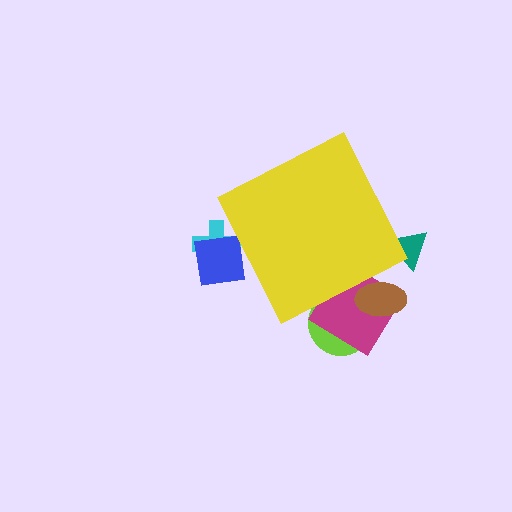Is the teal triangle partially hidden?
Yes, the teal triangle is partially hidden behind the yellow diamond.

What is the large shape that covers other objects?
A yellow diamond.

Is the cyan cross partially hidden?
Yes, the cyan cross is partially hidden behind the yellow diamond.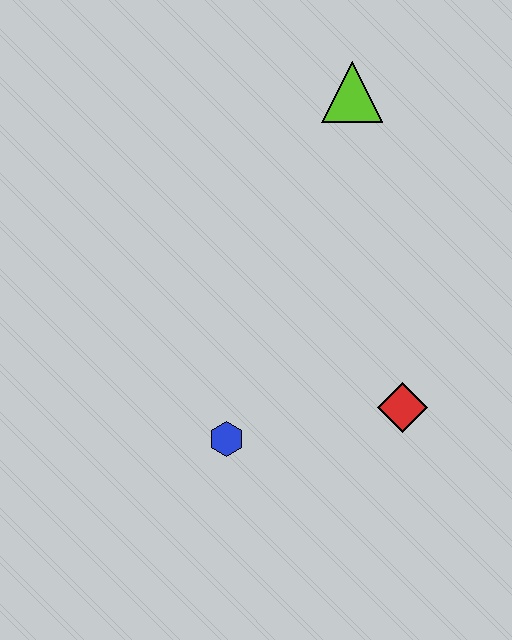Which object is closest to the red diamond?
The blue hexagon is closest to the red diamond.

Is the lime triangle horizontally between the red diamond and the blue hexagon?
Yes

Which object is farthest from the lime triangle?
The blue hexagon is farthest from the lime triangle.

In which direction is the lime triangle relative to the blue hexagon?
The lime triangle is above the blue hexagon.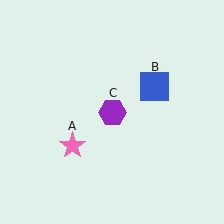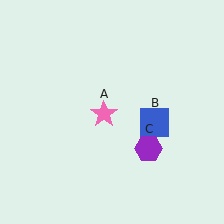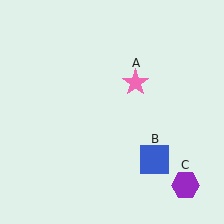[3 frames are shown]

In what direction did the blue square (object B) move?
The blue square (object B) moved down.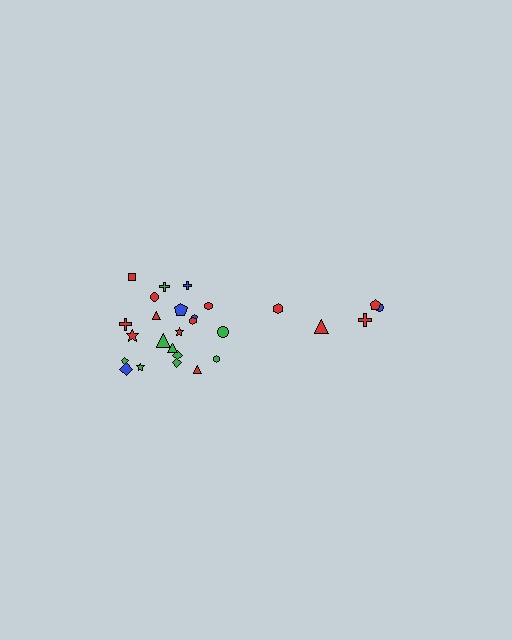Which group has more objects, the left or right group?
The left group.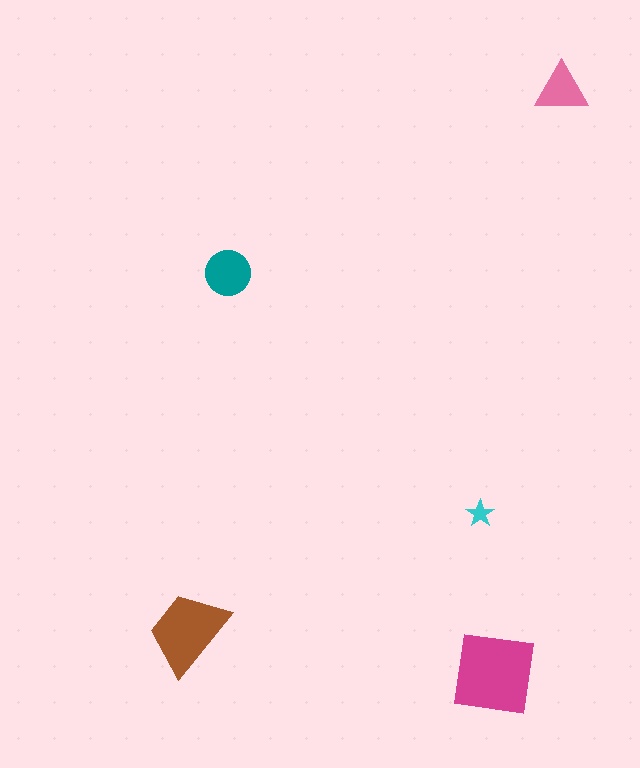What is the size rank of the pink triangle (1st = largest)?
4th.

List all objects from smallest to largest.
The cyan star, the pink triangle, the teal circle, the brown trapezoid, the magenta square.